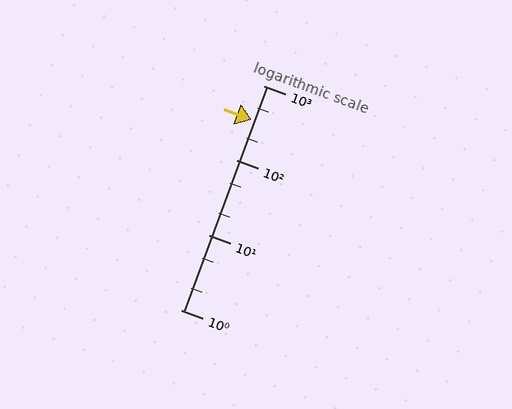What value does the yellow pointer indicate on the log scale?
The pointer indicates approximately 350.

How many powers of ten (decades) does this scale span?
The scale spans 3 decades, from 1 to 1000.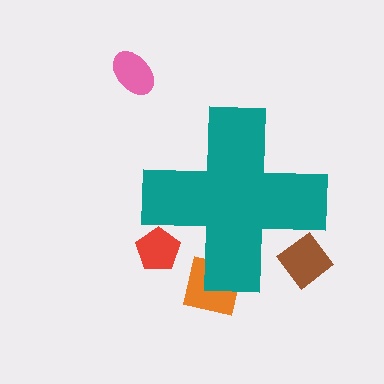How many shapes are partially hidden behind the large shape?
3 shapes are partially hidden.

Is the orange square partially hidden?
Yes, the orange square is partially hidden behind the teal cross.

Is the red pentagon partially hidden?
Yes, the red pentagon is partially hidden behind the teal cross.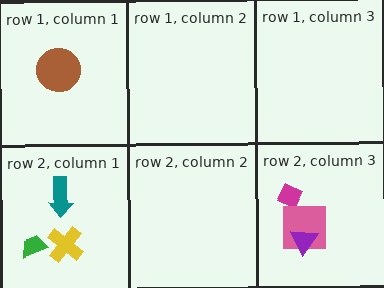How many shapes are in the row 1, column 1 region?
1.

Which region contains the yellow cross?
The row 2, column 1 region.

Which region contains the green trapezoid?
The row 2, column 1 region.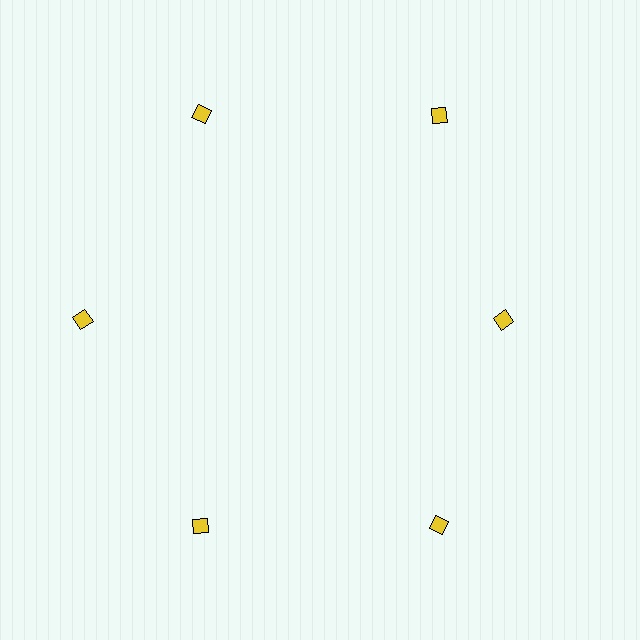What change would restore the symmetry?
The symmetry would be restored by moving it outward, back onto the ring so that all 6 diamonds sit at equal angles and equal distance from the center.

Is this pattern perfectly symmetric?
No. The 6 yellow diamonds are arranged in a ring, but one element near the 3 o'clock position is pulled inward toward the center, breaking the 6-fold rotational symmetry.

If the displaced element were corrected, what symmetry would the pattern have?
It would have 6-fold rotational symmetry — the pattern would map onto itself every 60 degrees.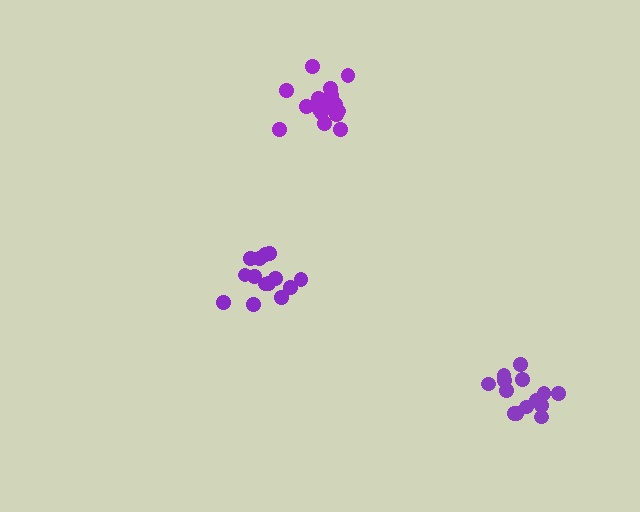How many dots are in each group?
Group 1: 16 dots, Group 2: 14 dots, Group 3: 14 dots (44 total).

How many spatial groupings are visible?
There are 3 spatial groupings.